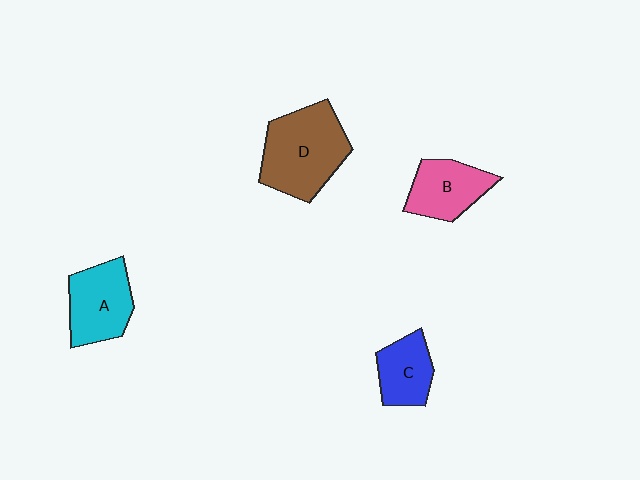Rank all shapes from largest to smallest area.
From largest to smallest: D (brown), A (cyan), B (pink), C (blue).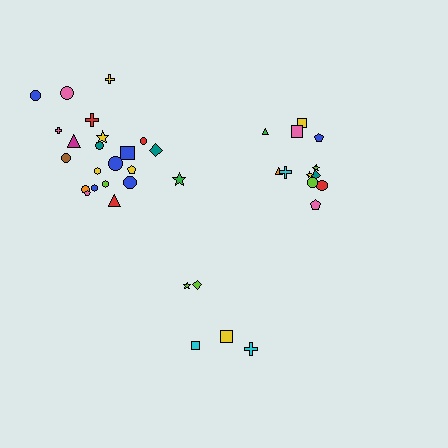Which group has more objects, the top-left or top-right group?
The top-left group.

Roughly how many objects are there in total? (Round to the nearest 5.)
Roughly 40 objects in total.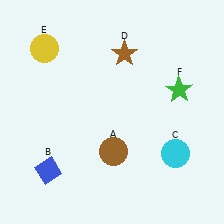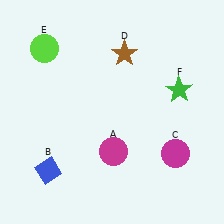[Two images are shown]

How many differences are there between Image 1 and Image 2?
There are 3 differences between the two images.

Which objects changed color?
A changed from brown to magenta. C changed from cyan to magenta. E changed from yellow to lime.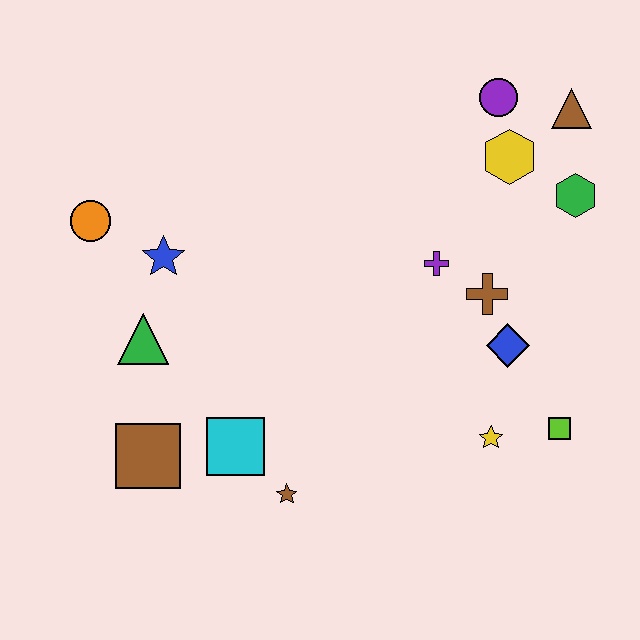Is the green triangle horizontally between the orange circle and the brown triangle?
Yes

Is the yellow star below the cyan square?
No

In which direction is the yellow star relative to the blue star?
The yellow star is to the right of the blue star.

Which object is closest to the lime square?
The yellow star is closest to the lime square.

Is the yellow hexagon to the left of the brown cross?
No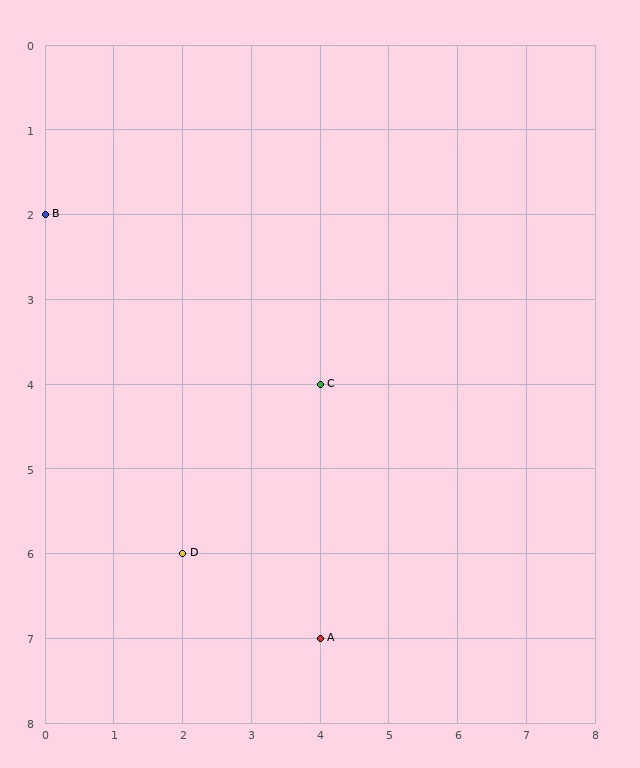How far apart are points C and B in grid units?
Points C and B are 4 columns and 2 rows apart (about 4.5 grid units diagonally).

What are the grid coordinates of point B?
Point B is at grid coordinates (0, 2).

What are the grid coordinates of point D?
Point D is at grid coordinates (2, 6).